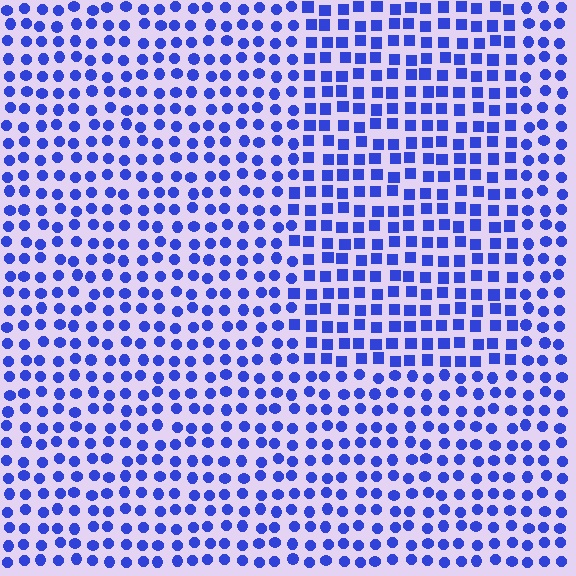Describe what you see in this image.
The image is filled with small blue elements arranged in a uniform grid. A rectangle-shaped region contains squares, while the surrounding area contains circles. The boundary is defined purely by the change in element shape.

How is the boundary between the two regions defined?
The boundary is defined by a change in element shape: squares inside vs. circles outside. All elements share the same color and spacing.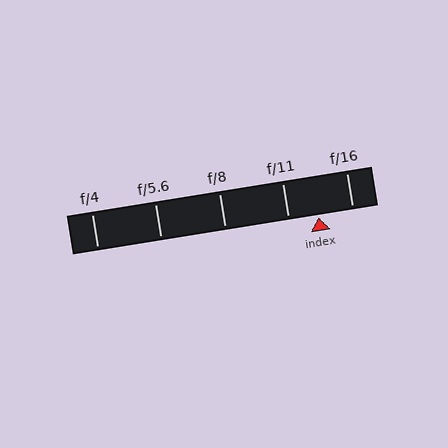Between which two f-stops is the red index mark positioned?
The index mark is between f/11 and f/16.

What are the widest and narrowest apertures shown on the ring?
The widest aperture shown is f/4 and the narrowest is f/16.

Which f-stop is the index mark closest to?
The index mark is closest to f/11.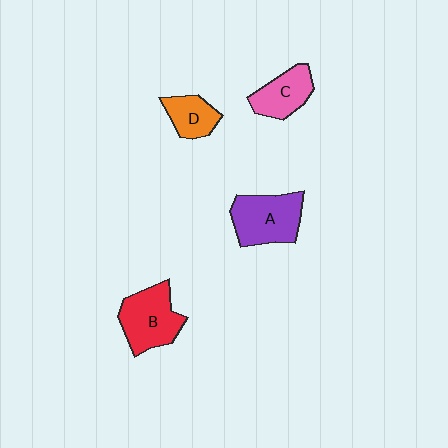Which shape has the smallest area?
Shape D (orange).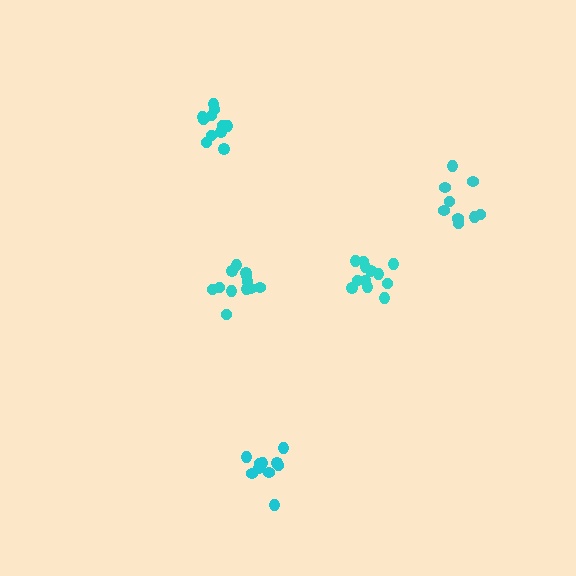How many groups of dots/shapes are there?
There are 5 groups.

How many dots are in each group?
Group 1: 12 dots, Group 2: 12 dots, Group 3: 12 dots, Group 4: 9 dots, Group 5: 10 dots (55 total).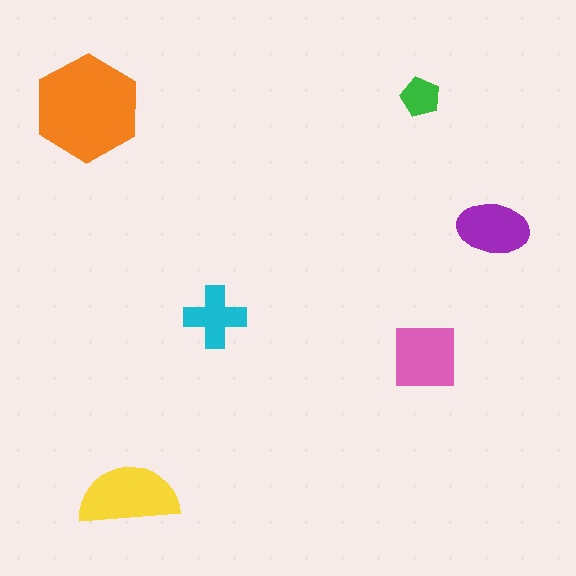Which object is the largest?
The orange hexagon.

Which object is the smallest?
The green pentagon.